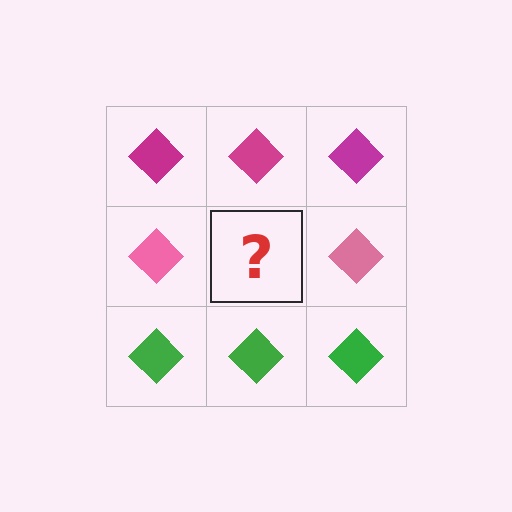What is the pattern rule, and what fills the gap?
The rule is that each row has a consistent color. The gap should be filled with a pink diamond.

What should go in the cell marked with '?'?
The missing cell should contain a pink diamond.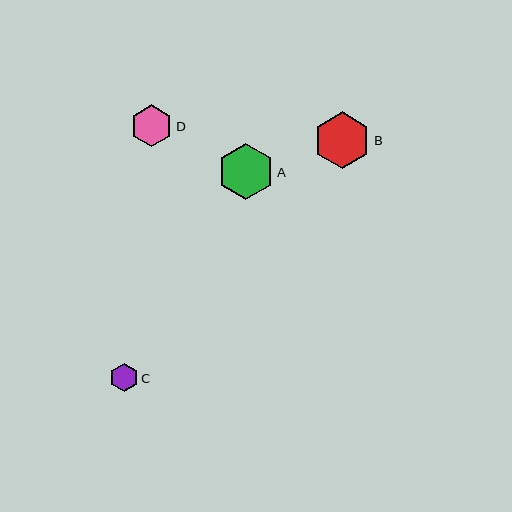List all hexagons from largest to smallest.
From largest to smallest: B, A, D, C.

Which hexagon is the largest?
Hexagon B is the largest with a size of approximately 57 pixels.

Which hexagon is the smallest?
Hexagon C is the smallest with a size of approximately 29 pixels.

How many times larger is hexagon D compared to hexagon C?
Hexagon D is approximately 1.5 times the size of hexagon C.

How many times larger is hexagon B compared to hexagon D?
Hexagon B is approximately 1.3 times the size of hexagon D.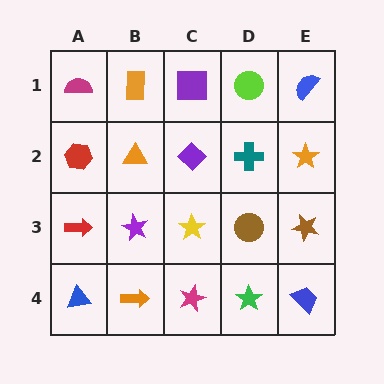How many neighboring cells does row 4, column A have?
2.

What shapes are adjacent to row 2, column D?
A lime circle (row 1, column D), a brown circle (row 3, column D), a purple diamond (row 2, column C), an orange star (row 2, column E).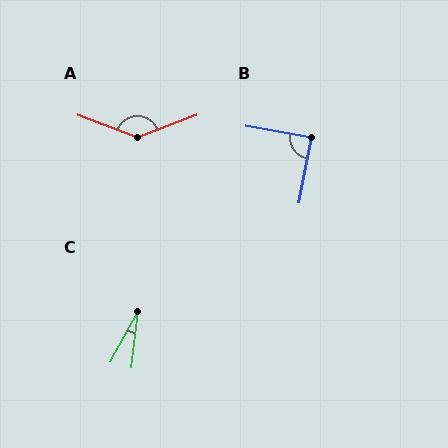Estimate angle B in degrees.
Approximately 90 degrees.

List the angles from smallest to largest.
C (23°), B (90°), A (139°).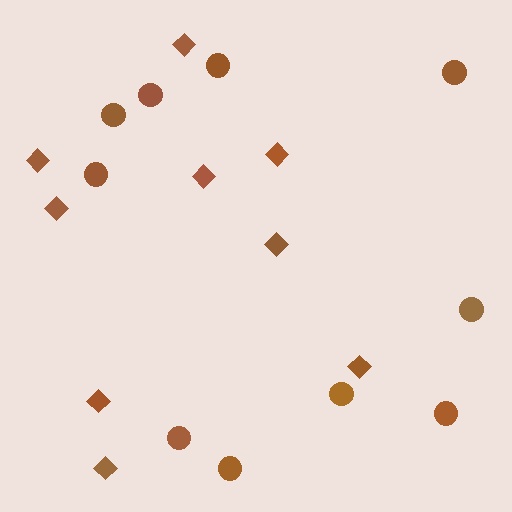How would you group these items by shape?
There are 2 groups: one group of circles (10) and one group of diamonds (9).